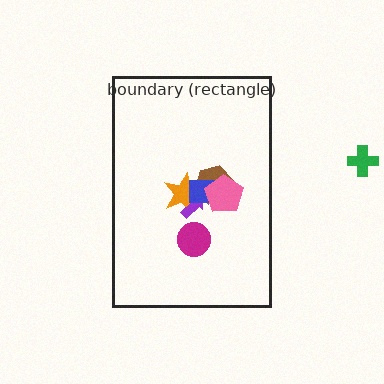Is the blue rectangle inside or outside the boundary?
Inside.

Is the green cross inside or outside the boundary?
Outside.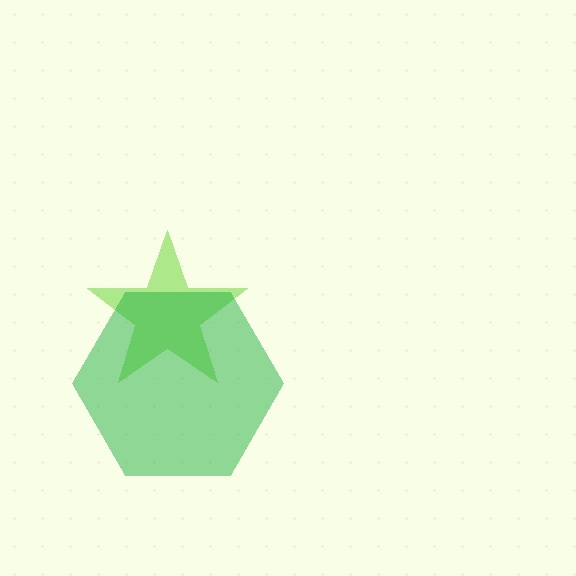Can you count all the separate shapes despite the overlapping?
Yes, there are 2 separate shapes.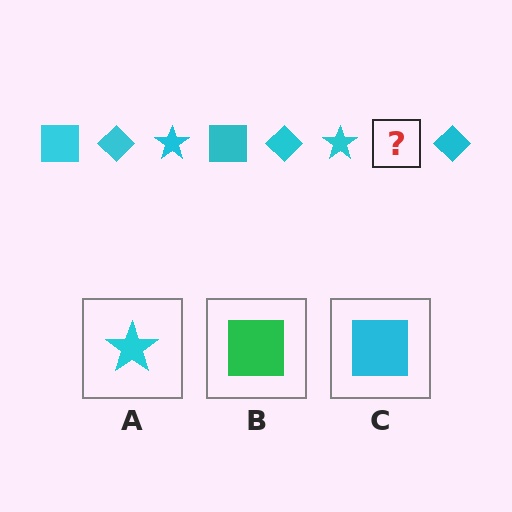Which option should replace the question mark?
Option C.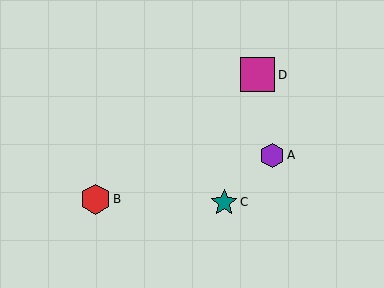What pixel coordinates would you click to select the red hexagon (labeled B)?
Click at (95, 199) to select the red hexagon B.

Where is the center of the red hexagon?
The center of the red hexagon is at (95, 199).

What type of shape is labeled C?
Shape C is a teal star.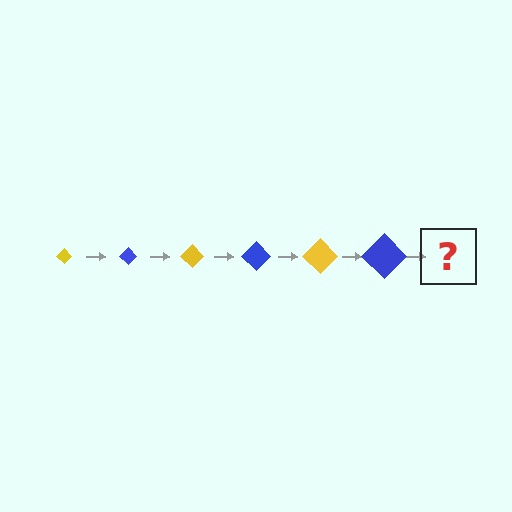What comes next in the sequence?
The next element should be a yellow diamond, larger than the previous one.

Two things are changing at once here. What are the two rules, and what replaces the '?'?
The two rules are that the diamond grows larger each step and the color cycles through yellow and blue. The '?' should be a yellow diamond, larger than the previous one.